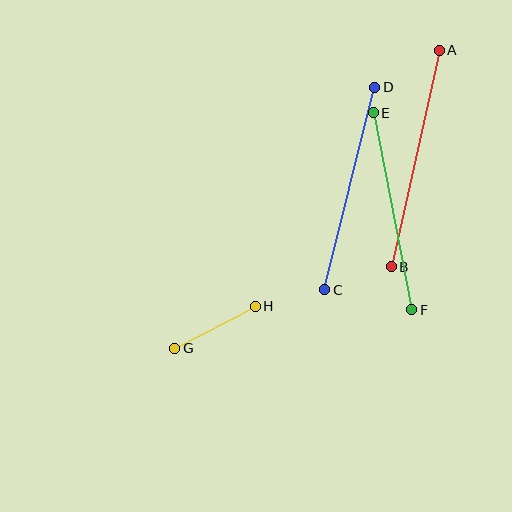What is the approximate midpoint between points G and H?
The midpoint is at approximately (215, 327) pixels.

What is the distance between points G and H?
The distance is approximately 91 pixels.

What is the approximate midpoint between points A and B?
The midpoint is at approximately (415, 158) pixels.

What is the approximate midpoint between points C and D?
The midpoint is at approximately (350, 189) pixels.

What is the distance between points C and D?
The distance is approximately 208 pixels.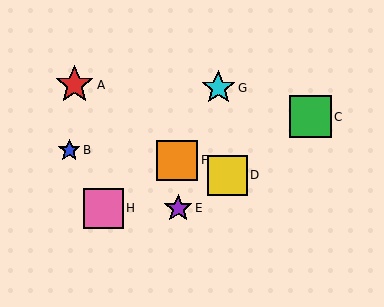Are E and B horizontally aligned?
No, E is at y≈208 and B is at y≈150.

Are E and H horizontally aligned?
Yes, both are at y≈208.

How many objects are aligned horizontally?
2 objects (E, H) are aligned horizontally.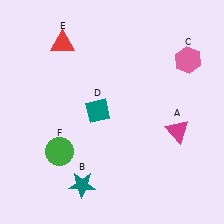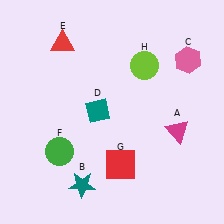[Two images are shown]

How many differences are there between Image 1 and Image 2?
There are 2 differences between the two images.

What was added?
A red square (G), a lime circle (H) were added in Image 2.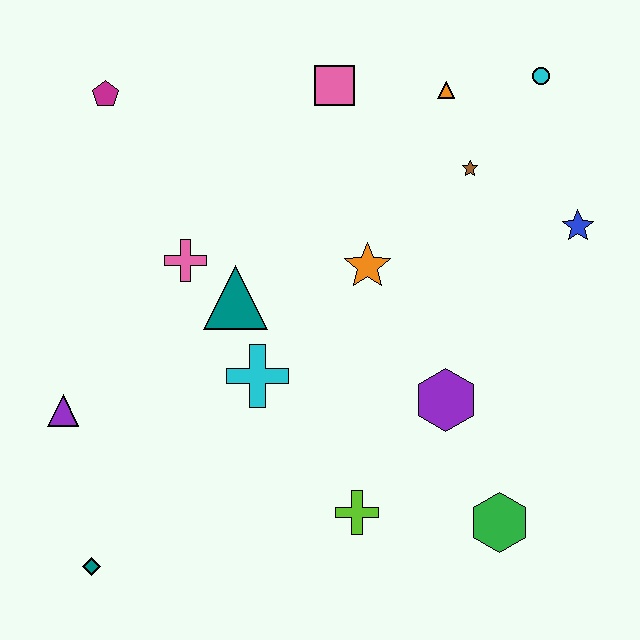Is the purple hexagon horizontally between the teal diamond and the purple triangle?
No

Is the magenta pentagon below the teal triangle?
No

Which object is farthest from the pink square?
The teal diamond is farthest from the pink square.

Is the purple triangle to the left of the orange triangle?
Yes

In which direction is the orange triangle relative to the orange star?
The orange triangle is above the orange star.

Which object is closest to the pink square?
The orange triangle is closest to the pink square.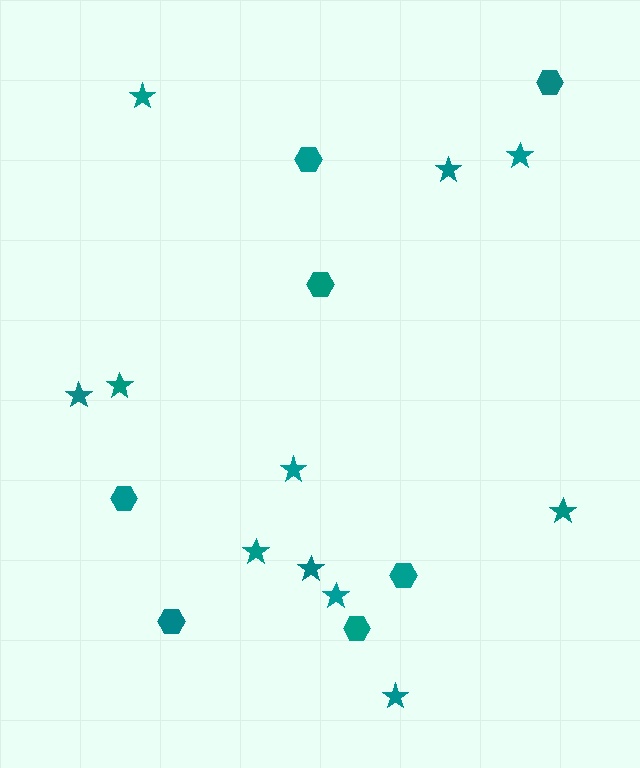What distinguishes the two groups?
There are 2 groups: one group of hexagons (7) and one group of stars (11).